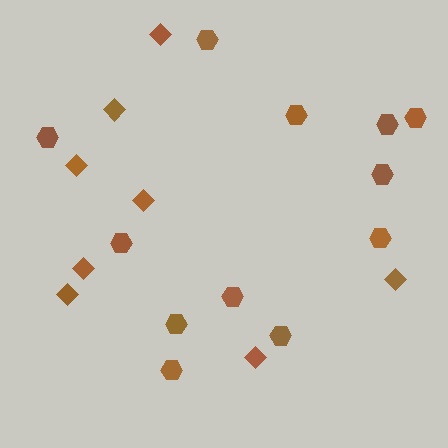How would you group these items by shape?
There are 2 groups: one group of diamonds (8) and one group of hexagons (12).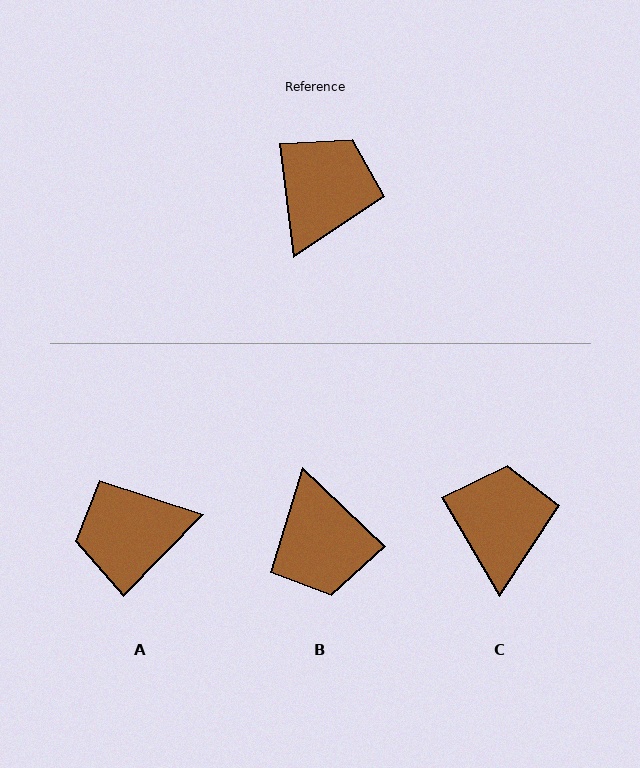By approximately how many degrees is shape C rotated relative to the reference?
Approximately 23 degrees counter-clockwise.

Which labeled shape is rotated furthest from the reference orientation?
B, about 141 degrees away.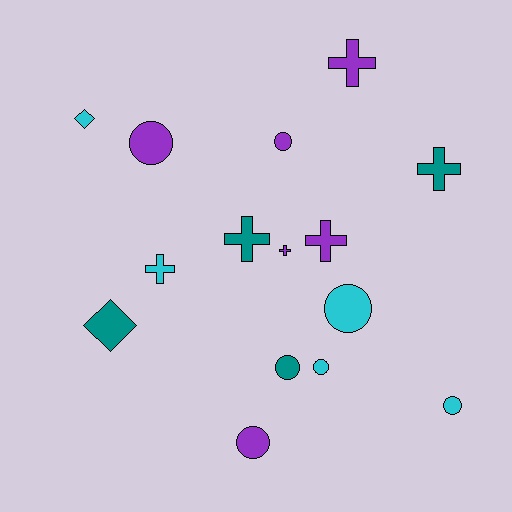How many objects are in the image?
There are 15 objects.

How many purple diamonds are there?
There are no purple diamonds.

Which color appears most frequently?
Purple, with 6 objects.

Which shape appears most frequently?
Circle, with 7 objects.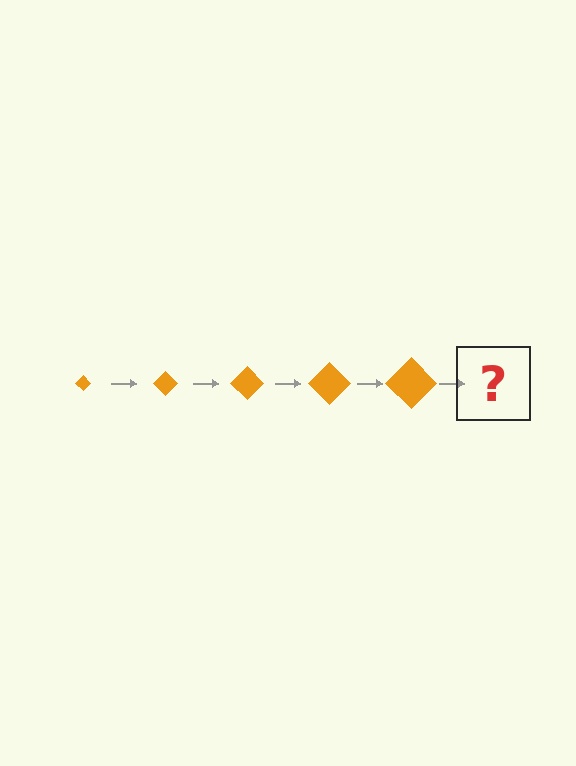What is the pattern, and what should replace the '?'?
The pattern is that the diamond gets progressively larger each step. The '?' should be an orange diamond, larger than the previous one.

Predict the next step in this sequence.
The next step is an orange diamond, larger than the previous one.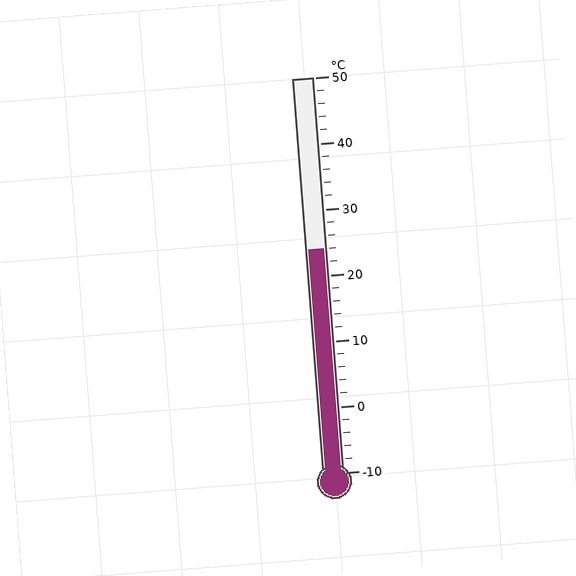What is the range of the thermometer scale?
The thermometer scale ranges from -10°C to 50°C.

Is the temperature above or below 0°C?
The temperature is above 0°C.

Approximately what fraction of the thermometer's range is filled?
The thermometer is filled to approximately 55% of its range.